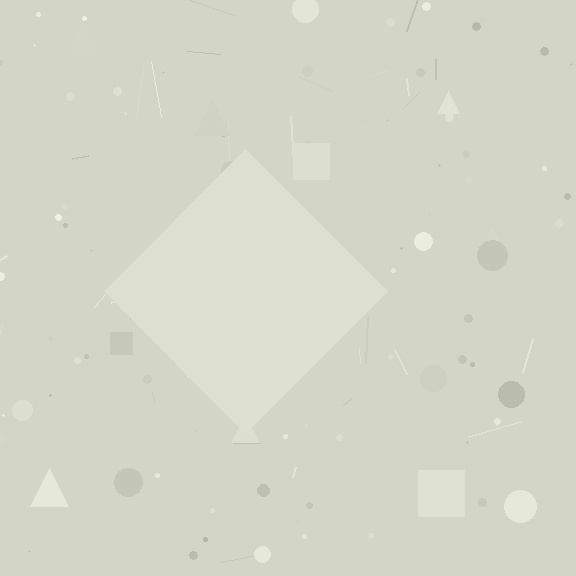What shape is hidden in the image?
A diamond is hidden in the image.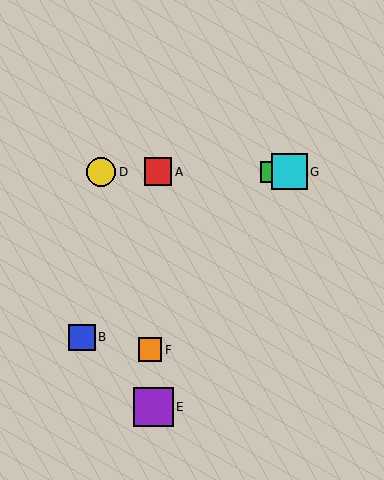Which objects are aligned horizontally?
Objects A, C, D, G are aligned horizontally.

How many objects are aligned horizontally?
4 objects (A, C, D, G) are aligned horizontally.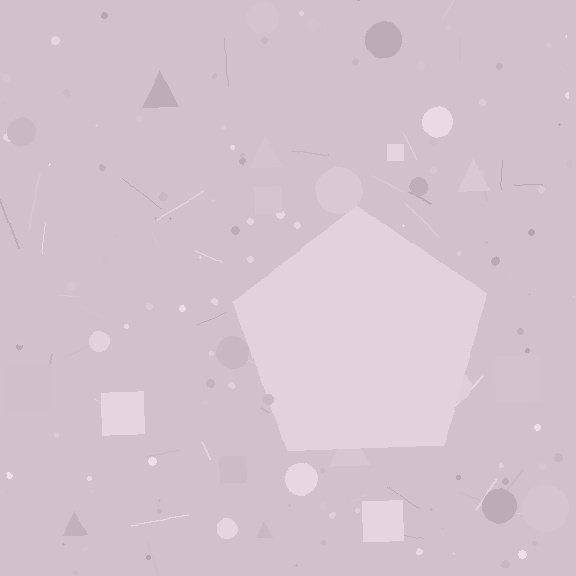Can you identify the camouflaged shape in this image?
The camouflaged shape is a pentagon.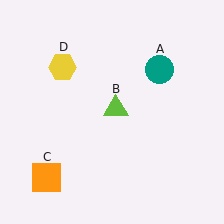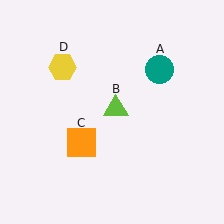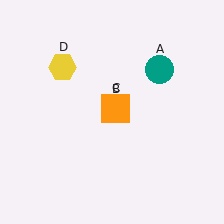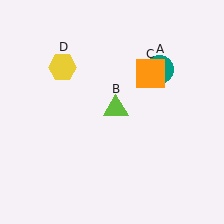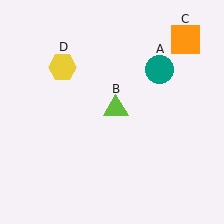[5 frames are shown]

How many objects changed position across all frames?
1 object changed position: orange square (object C).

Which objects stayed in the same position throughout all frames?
Teal circle (object A) and lime triangle (object B) and yellow hexagon (object D) remained stationary.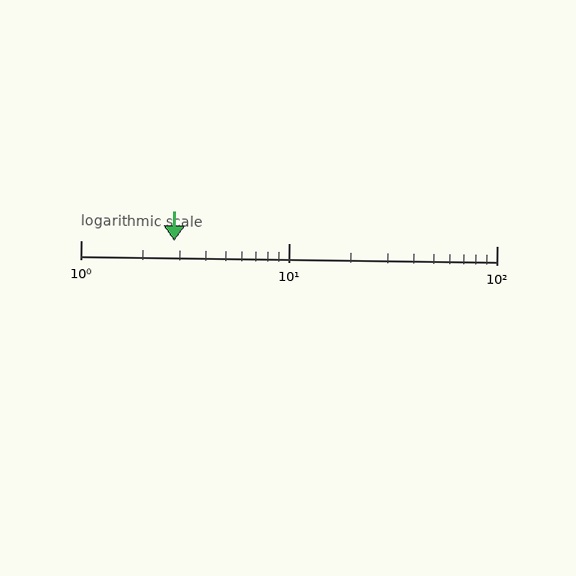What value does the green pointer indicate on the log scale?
The pointer indicates approximately 2.8.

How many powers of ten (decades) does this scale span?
The scale spans 2 decades, from 1 to 100.